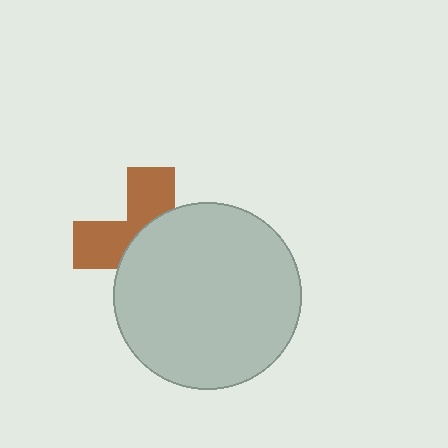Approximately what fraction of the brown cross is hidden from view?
Roughly 60% of the brown cross is hidden behind the light gray circle.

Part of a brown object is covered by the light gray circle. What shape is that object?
It is a cross.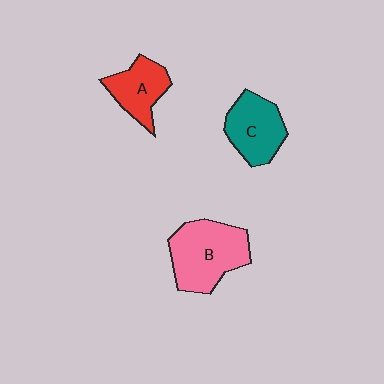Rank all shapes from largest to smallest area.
From largest to smallest: B (pink), C (teal), A (red).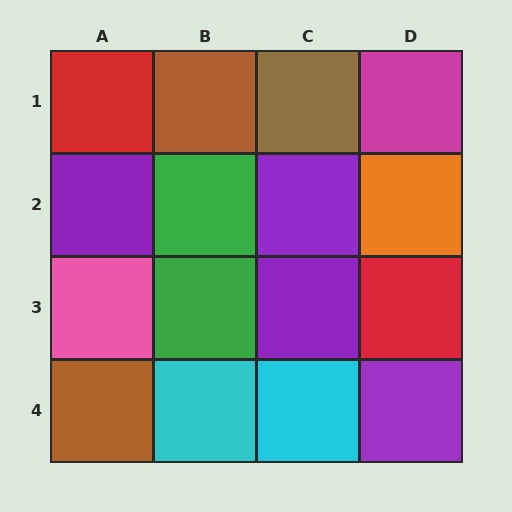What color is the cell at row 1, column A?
Red.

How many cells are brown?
3 cells are brown.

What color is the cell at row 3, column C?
Purple.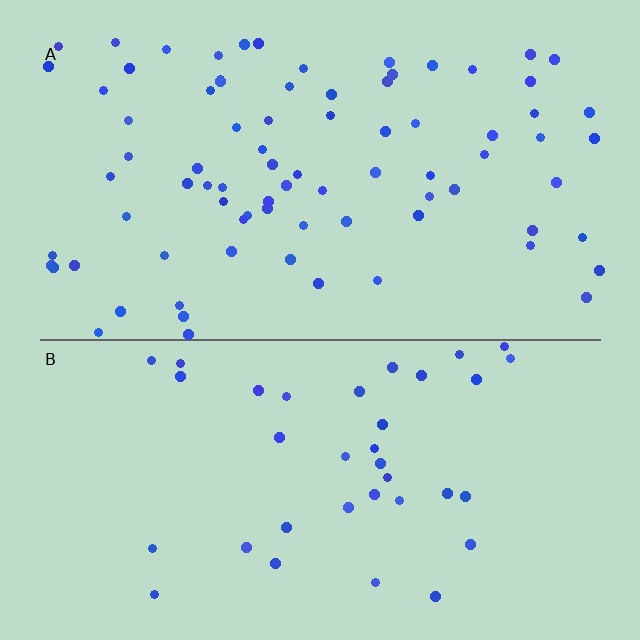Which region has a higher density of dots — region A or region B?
A (the top).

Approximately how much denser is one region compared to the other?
Approximately 2.2× — region A over region B.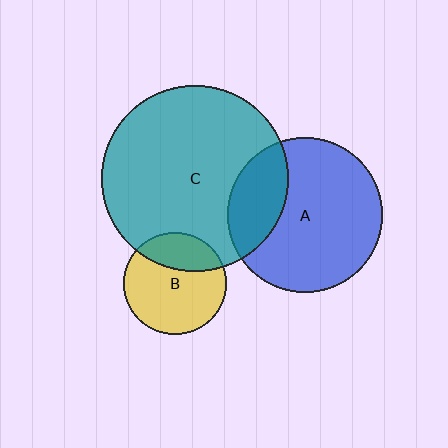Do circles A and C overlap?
Yes.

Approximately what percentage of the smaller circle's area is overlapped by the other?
Approximately 25%.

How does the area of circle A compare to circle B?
Approximately 2.3 times.